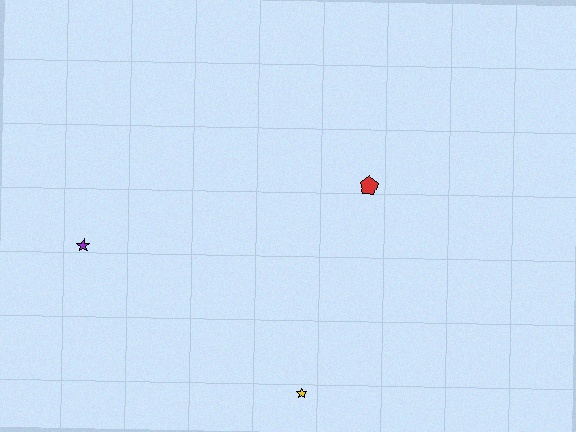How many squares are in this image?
There are no squares.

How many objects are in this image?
There are 3 objects.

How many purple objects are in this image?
There is 1 purple object.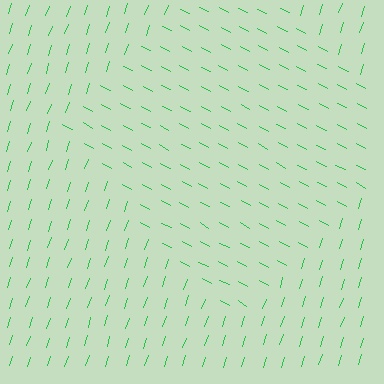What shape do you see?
I see a diamond.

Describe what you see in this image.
The image is filled with small green line segments. A diamond region in the image has lines oriented differently from the surrounding lines, creating a visible texture boundary.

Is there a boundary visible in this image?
Yes, there is a texture boundary formed by a change in line orientation.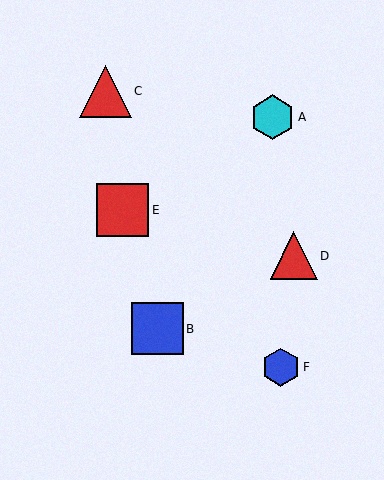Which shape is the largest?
The red square (labeled E) is the largest.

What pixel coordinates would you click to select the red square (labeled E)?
Click at (122, 210) to select the red square E.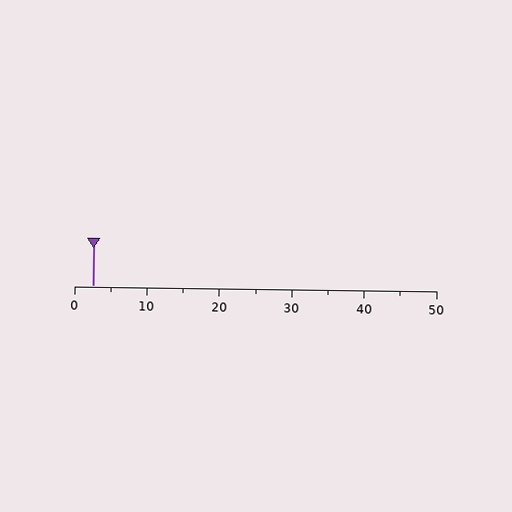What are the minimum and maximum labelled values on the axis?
The axis runs from 0 to 50.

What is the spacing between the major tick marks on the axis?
The major ticks are spaced 10 apart.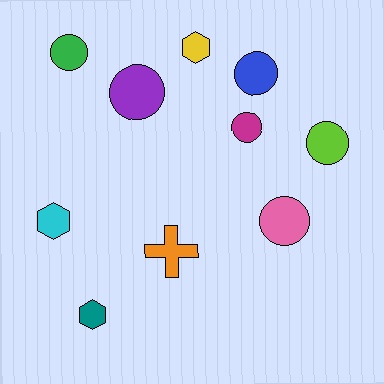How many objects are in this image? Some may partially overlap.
There are 10 objects.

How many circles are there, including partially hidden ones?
There are 6 circles.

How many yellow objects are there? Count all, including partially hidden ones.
There is 1 yellow object.